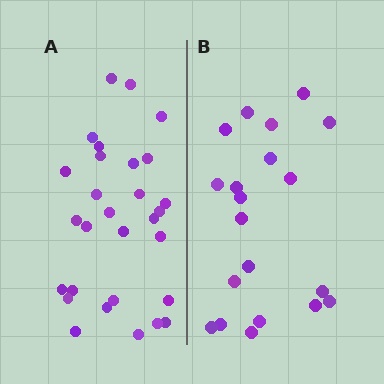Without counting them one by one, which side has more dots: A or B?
Region A (the left region) has more dots.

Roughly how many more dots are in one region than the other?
Region A has roughly 8 or so more dots than region B.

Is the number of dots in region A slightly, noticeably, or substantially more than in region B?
Region A has substantially more. The ratio is roughly 1.4 to 1.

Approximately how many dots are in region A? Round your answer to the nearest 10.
About 30 dots. (The exact count is 29, which rounds to 30.)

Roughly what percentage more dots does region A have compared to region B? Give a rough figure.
About 45% more.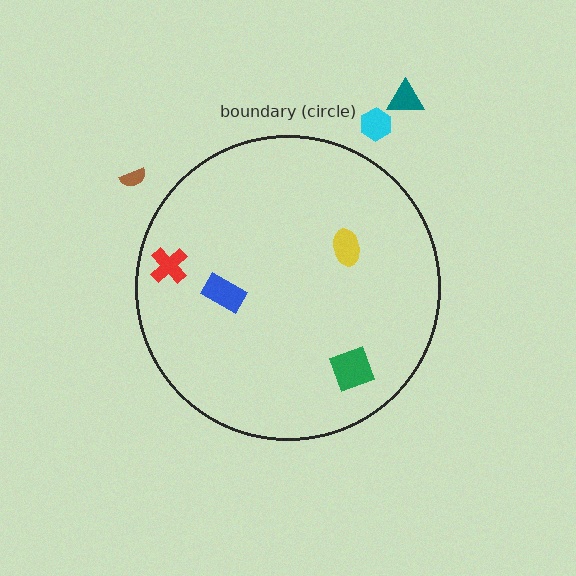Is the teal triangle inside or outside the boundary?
Outside.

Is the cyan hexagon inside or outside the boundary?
Outside.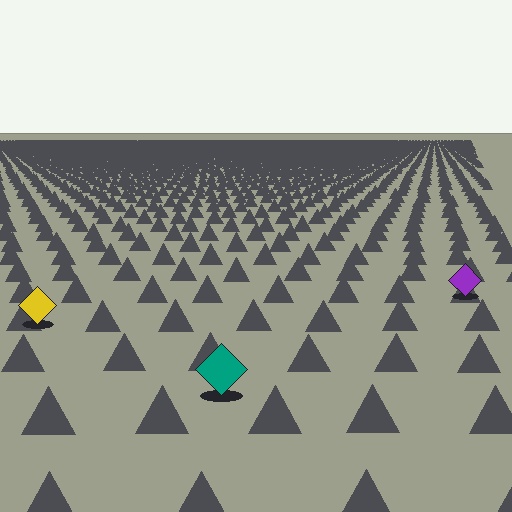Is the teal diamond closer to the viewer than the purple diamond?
Yes. The teal diamond is closer — you can tell from the texture gradient: the ground texture is coarser near it.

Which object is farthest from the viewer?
The purple diamond is farthest from the viewer. It appears smaller and the ground texture around it is denser.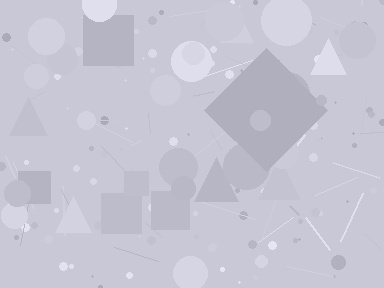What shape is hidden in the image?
A diamond is hidden in the image.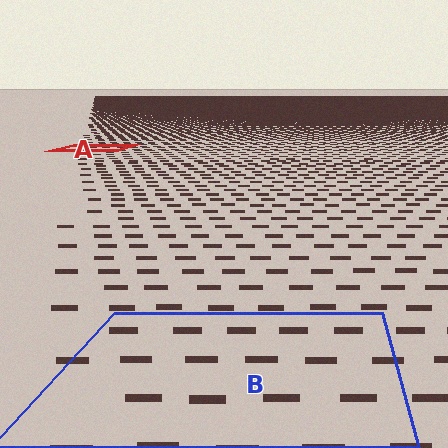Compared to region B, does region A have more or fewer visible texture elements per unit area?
Region A has more texture elements per unit area — they are packed more densely because it is farther away.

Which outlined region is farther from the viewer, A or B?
Region A is farther from the viewer — the texture elements inside it appear smaller and more densely packed.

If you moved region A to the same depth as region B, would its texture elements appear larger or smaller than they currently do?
They would appear larger. At a closer depth, the same texture elements are projected at a bigger on-screen size.